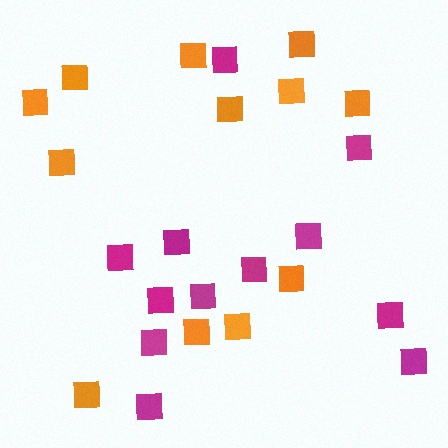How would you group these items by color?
There are 2 groups: one group of orange squares (12) and one group of magenta squares (12).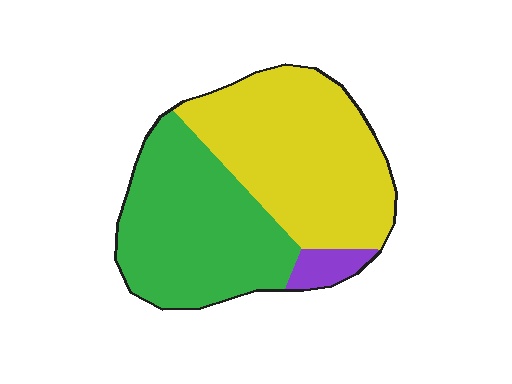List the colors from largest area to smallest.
From largest to smallest: yellow, green, purple.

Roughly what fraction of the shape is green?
Green covers 45% of the shape.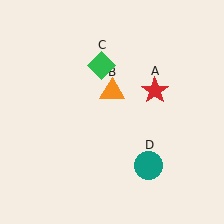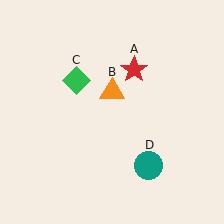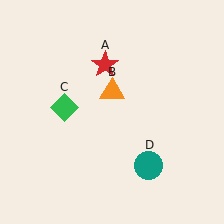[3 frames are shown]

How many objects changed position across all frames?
2 objects changed position: red star (object A), green diamond (object C).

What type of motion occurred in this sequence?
The red star (object A), green diamond (object C) rotated counterclockwise around the center of the scene.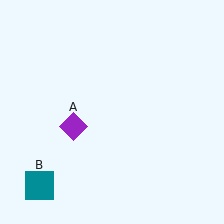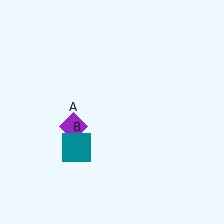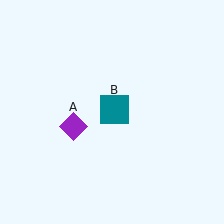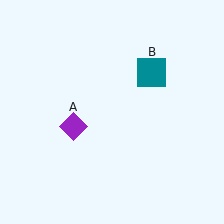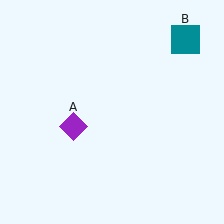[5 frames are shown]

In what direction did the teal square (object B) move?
The teal square (object B) moved up and to the right.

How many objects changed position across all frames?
1 object changed position: teal square (object B).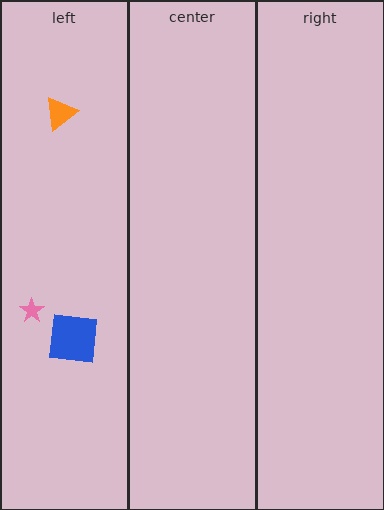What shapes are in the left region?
The pink star, the blue square, the orange triangle.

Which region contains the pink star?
The left region.